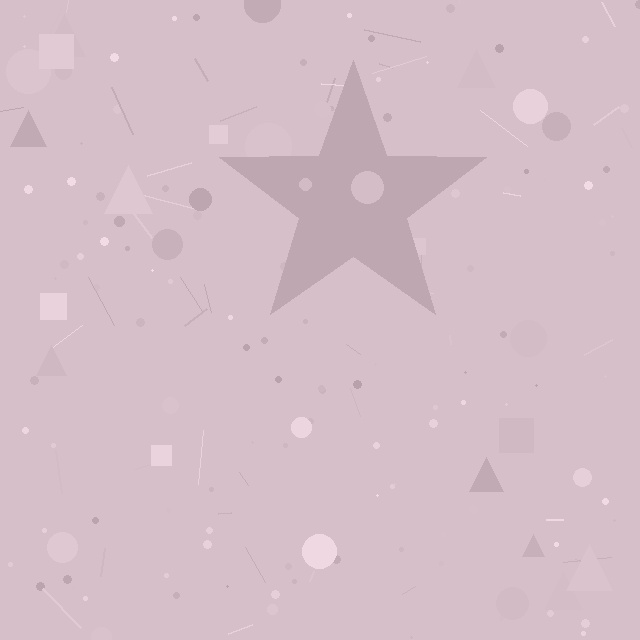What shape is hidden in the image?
A star is hidden in the image.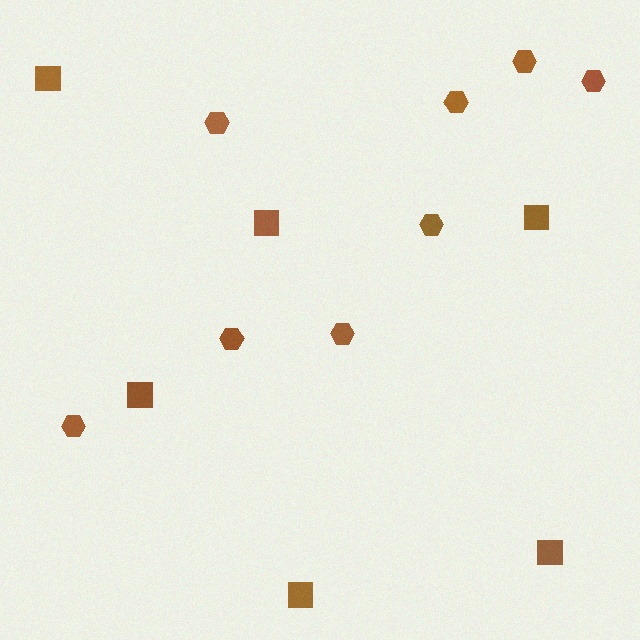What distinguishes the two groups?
There are 2 groups: one group of squares (6) and one group of hexagons (8).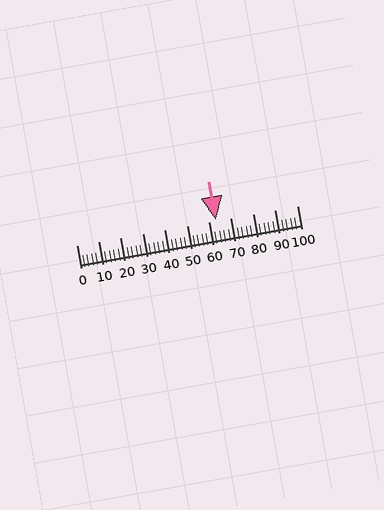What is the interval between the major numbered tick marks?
The major tick marks are spaced 10 units apart.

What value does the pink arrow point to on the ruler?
The pink arrow points to approximately 63.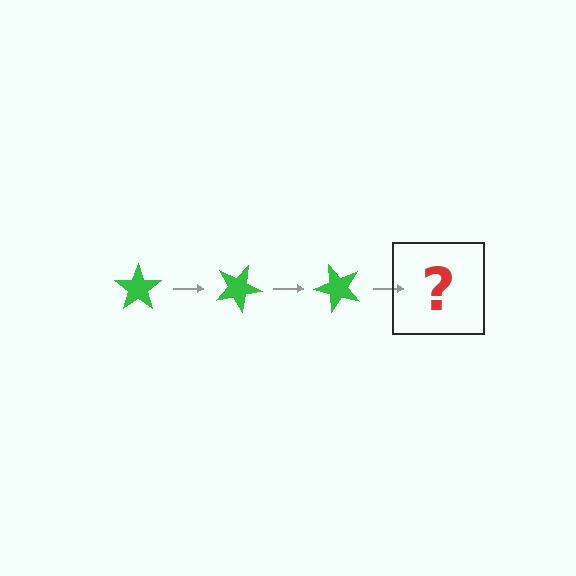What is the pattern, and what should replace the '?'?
The pattern is that the star rotates 25 degrees each step. The '?' should be a green star rotated 75 degrees.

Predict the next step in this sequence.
The next step is a green star rotated 75 degrees.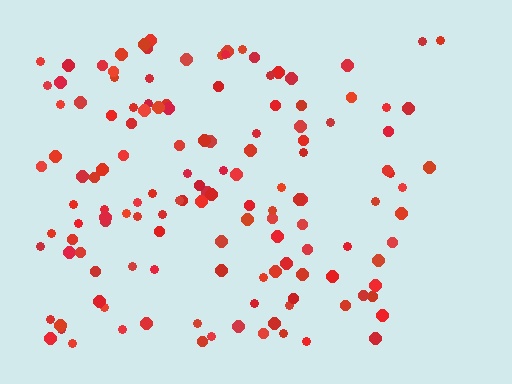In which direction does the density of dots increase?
From right to left, with the left side densest.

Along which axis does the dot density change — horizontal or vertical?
Horizontal.